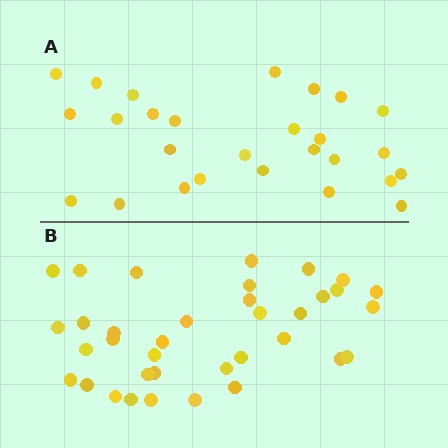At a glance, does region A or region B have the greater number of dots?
Region B (the bottom region) has more dots.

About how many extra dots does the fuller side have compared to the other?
Region B has roughly 8 or so more dots than region A.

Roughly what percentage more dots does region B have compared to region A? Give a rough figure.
About 35% more.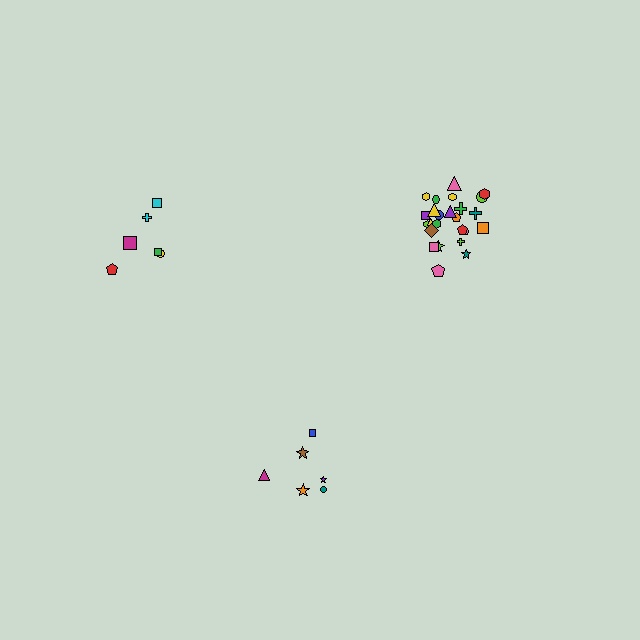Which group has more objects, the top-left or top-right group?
The top-right group.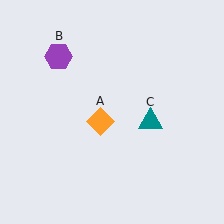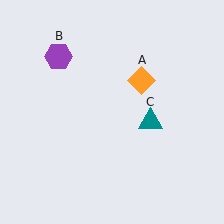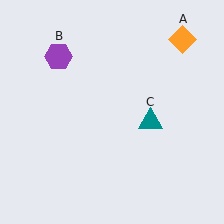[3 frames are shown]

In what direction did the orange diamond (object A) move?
The orange diamond (object A) moved up and to the right.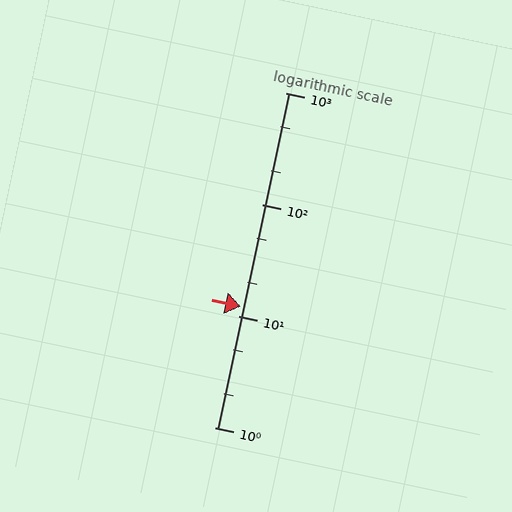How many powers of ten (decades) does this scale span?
The scale spans 3 decades, from 1 to 1000.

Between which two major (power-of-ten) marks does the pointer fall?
The pointer is between 10 and 100.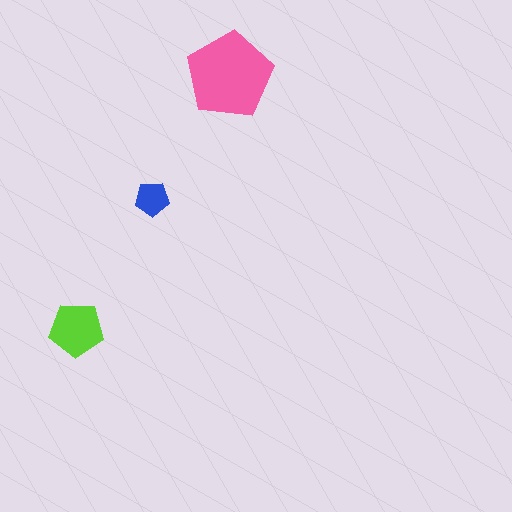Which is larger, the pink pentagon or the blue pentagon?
The pink one.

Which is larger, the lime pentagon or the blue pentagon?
The lime one.